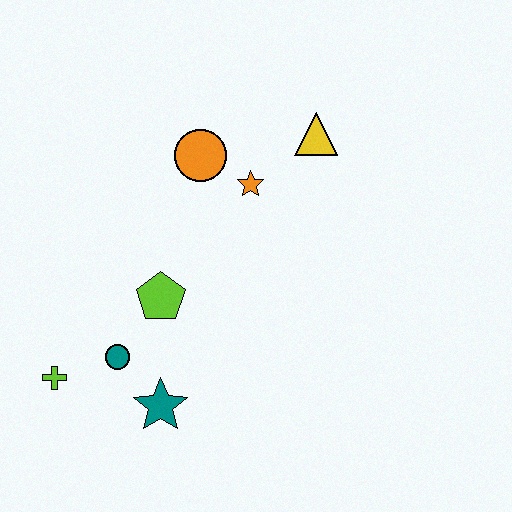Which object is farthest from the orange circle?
The lime cross is farthest from the orange circle.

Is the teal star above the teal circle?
No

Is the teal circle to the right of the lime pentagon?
No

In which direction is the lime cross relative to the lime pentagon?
The lime cross is to the left of the lime pentagon.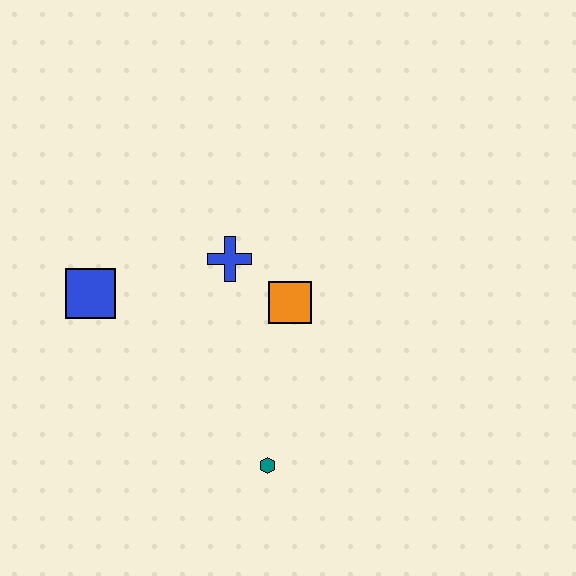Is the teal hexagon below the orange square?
Yes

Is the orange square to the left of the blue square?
No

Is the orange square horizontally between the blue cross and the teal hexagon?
No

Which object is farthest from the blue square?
The teal hexagon is farthest from the blue square.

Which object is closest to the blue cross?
The orange square is closest to the blue cross.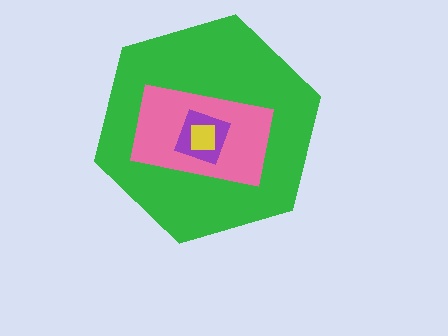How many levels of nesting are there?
4.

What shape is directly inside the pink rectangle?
The purple diamond.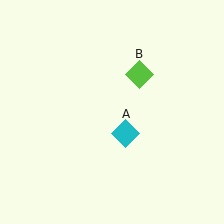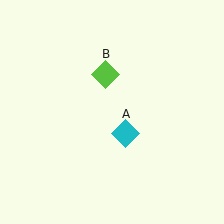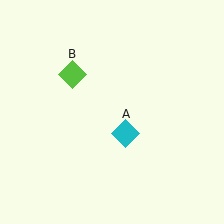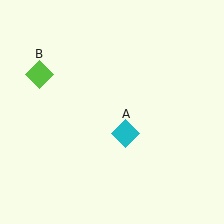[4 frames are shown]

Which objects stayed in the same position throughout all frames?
Cyan diamond (object A) remained stationary.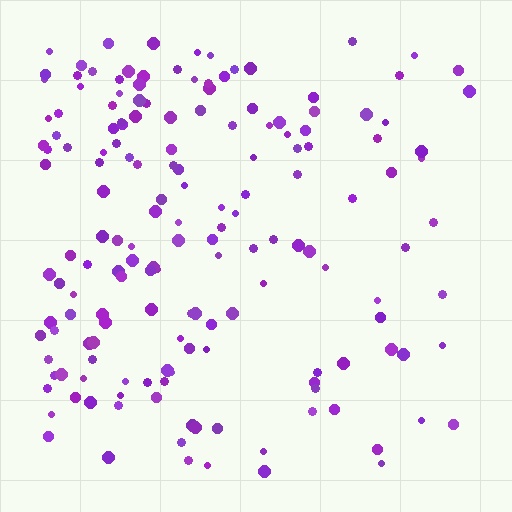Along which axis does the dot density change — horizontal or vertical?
Horizontal.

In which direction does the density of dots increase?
From right to left, with the left side densest.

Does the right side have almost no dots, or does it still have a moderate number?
Still a moderate number, just noticeably fewer than the left.